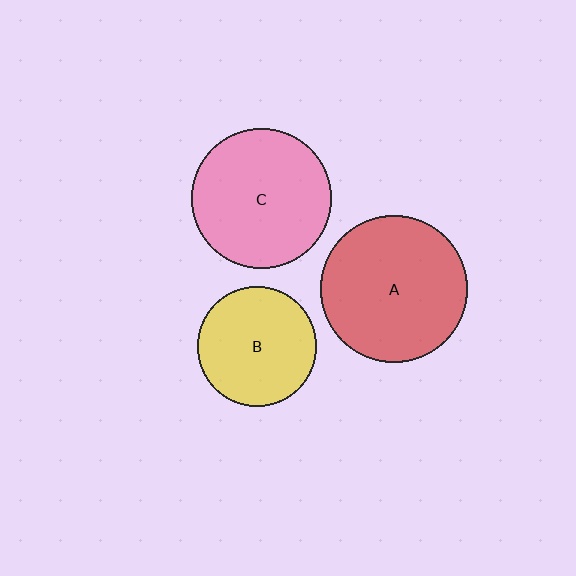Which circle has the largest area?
Circle A (red).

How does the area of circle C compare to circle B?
Approximately 1.4 times.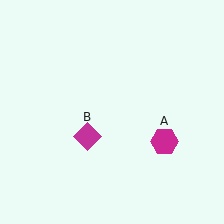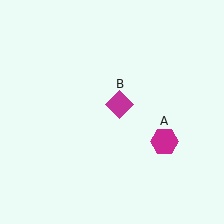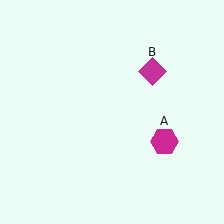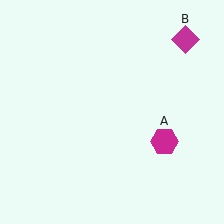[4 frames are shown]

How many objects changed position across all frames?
1 object changed position: magenta diamond (object B).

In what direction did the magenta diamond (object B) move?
The magenta diamond (object B) moved up and to the right.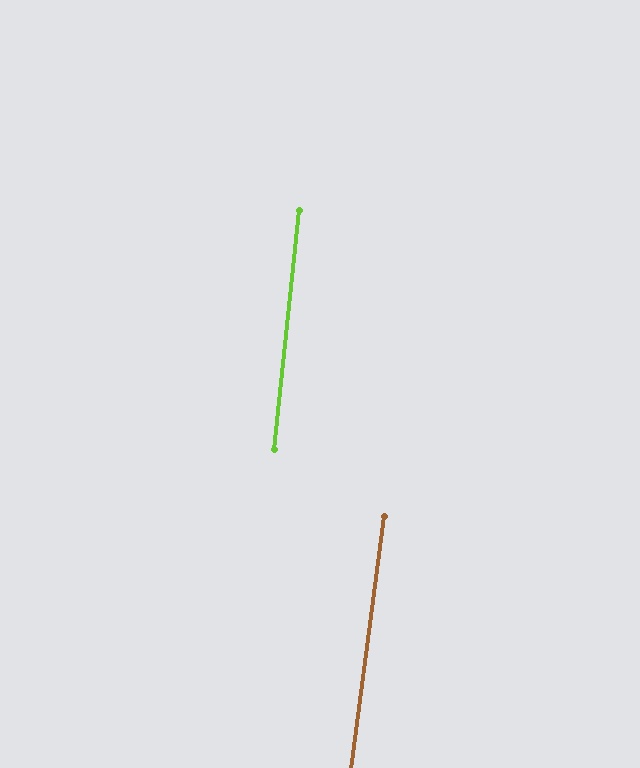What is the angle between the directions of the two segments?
Approximately 2 degrees.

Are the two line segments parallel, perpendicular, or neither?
Parallel — their directions differ by only 1.5°.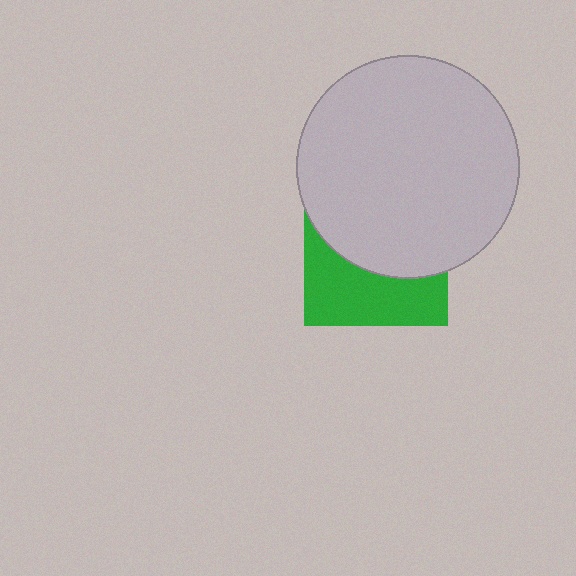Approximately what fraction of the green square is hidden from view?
Roughly 57% of the green square is hidden behind the light gray circle.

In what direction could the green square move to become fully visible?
The green square could move down. That would shift it out from behind the light gray circle entirely.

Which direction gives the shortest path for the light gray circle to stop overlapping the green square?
Moving up gives the shortest separation.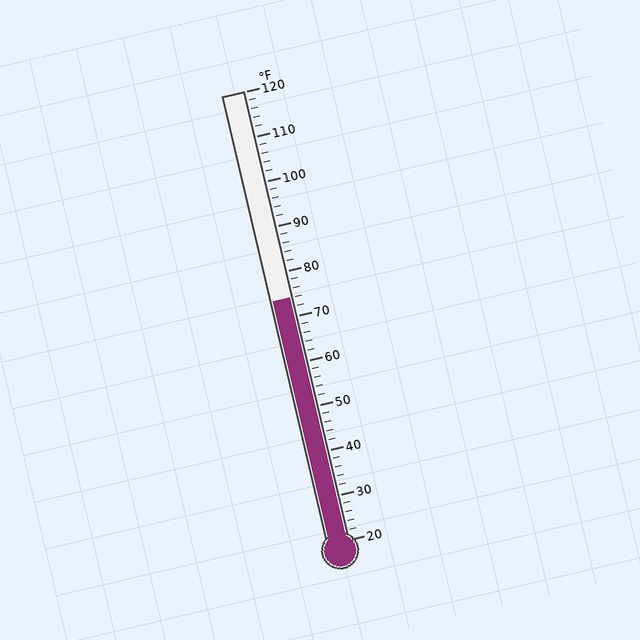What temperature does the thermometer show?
The thermometer shows approximately 74°F.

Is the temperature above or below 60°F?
The temperature is above 60°F.